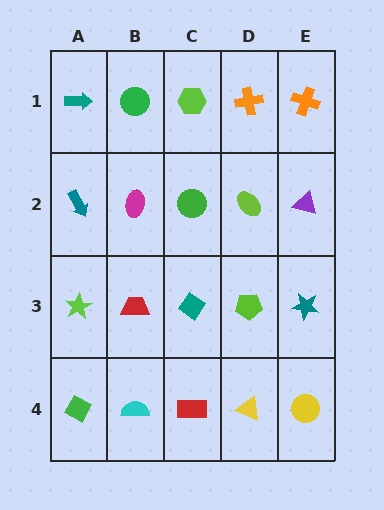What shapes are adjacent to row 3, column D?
A lime ellipse (row 2, column D), a yellow triangle (row 4, column D), a teal diamond (row 3, column C), a teal star (row 3, column E).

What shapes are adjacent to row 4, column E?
A teal star (row 3, column E), a yellow triangle (row 4, column D).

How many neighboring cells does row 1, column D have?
3.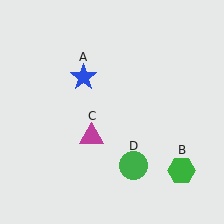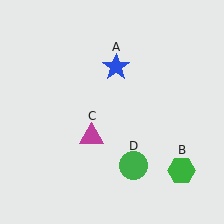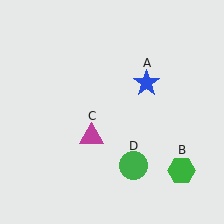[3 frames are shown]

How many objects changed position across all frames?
1 object changed position: blue star (object A).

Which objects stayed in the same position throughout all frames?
Green hexagon (object B) and magenta triangle (object C) and green circle (object D) remained stationary.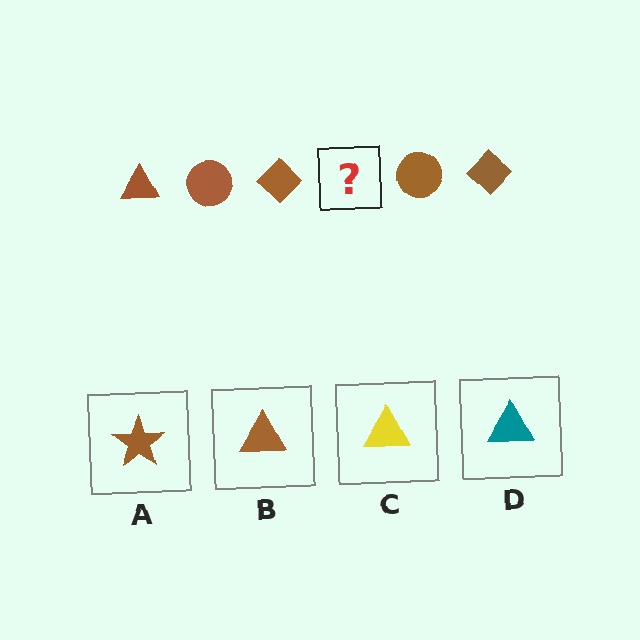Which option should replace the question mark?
Option B.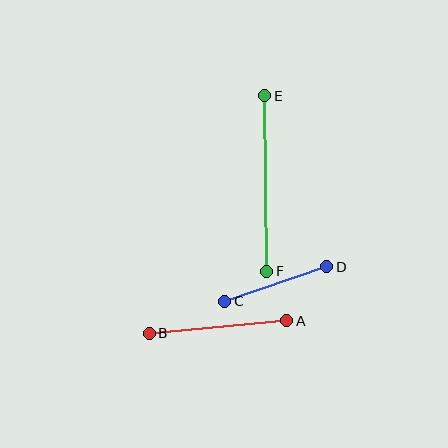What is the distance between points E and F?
The distance is approximately 176 pixels.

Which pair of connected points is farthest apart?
Points E and F are farthest apart.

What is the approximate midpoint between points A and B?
The midpoint is at approximately (218, 327) pixels.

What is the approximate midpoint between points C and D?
The midpoint is at approximately (276, 284) pixels.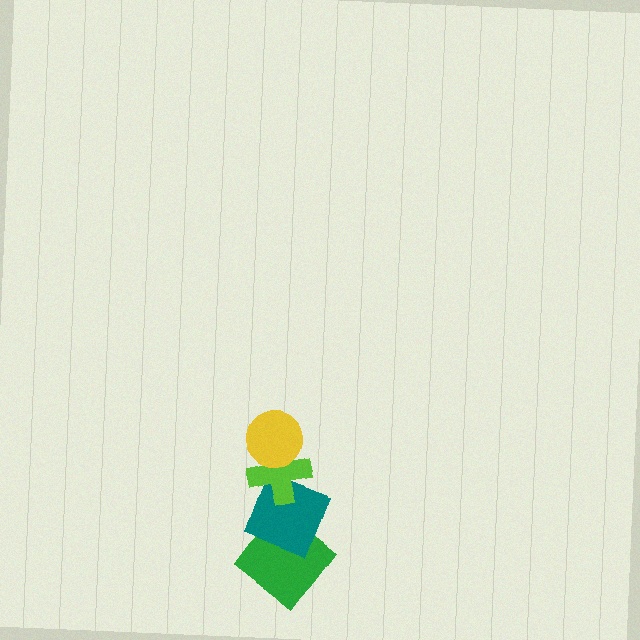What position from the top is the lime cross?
The lime cross is 2nd from the top.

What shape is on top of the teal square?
The lime cross is on top of the teal square.